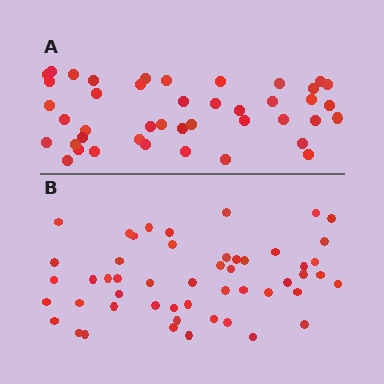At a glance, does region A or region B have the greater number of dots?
Region B (the bottom region) has more dots.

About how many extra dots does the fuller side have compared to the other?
Region B has roughly 8 or so more dots than region A.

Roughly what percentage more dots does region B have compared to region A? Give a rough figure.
About 20% more.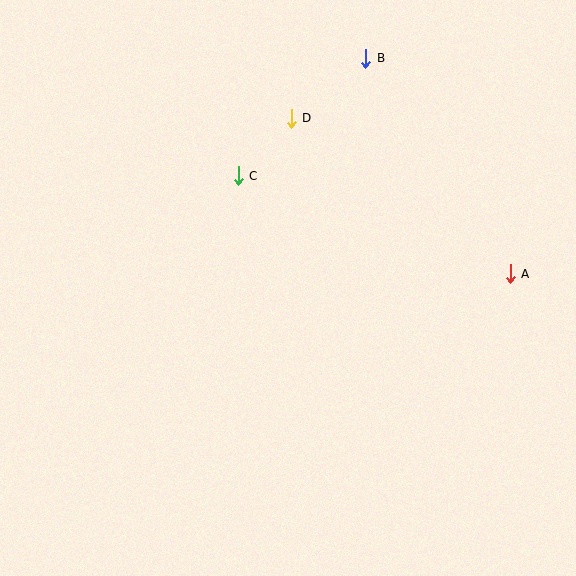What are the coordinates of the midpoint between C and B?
The midpoint between C and B is at (302, 117).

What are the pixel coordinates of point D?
Point D is at (291, 118).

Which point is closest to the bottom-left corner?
Point C is closest to the bottom-left corner.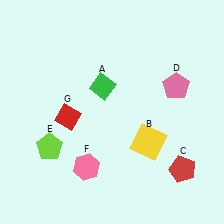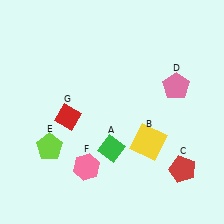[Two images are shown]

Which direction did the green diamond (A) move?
The green diamond (A) moved down.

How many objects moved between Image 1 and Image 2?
1 object moved between the two images.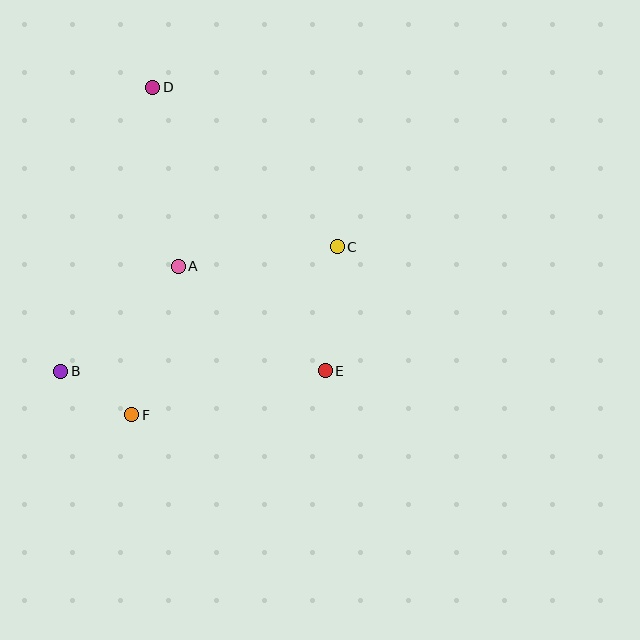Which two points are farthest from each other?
Points D and E are farthest from each other.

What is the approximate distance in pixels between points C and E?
The distance between C and E is approximately 125 pixels.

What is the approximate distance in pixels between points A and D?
The distance between A and D is approximately 181 pixels.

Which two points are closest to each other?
Points B and F are closest to each other.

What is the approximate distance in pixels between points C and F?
The distance between C and F is approximately 266 pixels.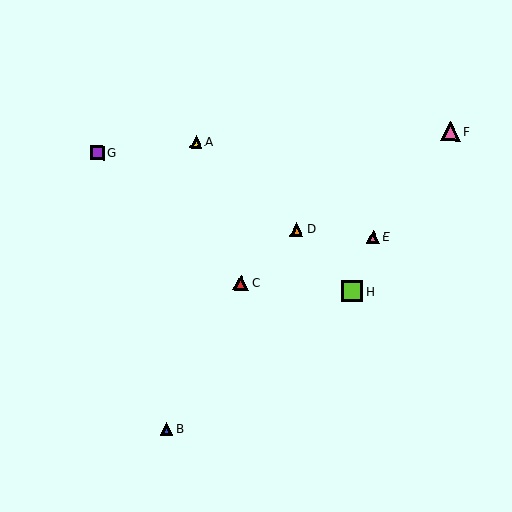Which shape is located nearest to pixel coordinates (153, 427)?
The blue triangle (labeled B) at (167, 429) is nearest to that location.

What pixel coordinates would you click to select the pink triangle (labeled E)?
Click at (373, 236) to select the pink triangle E.